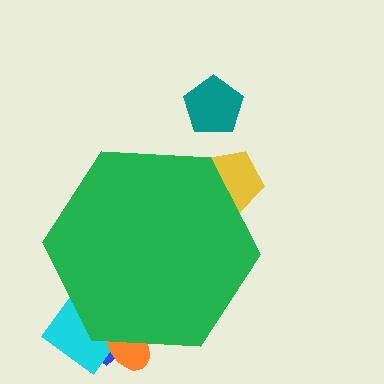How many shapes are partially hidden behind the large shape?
4 shapes are partially hidden.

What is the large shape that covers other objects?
A green hexagon.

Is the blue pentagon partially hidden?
Yes, the blue pentagon is partially hidden behind the green hexagon.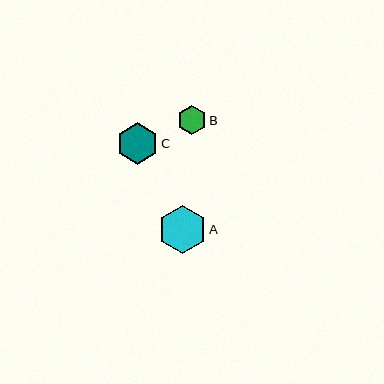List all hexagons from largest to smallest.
From largest to smallest: A, C, B.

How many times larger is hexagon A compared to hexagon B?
Hexagon A is approximately 1.6 times the size of hexagon B.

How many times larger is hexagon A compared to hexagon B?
Hexagon A is approximately 1.6 times the size of hexagon B.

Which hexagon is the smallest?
Hexagon B is the smallest with a size of approximately 29 pixels.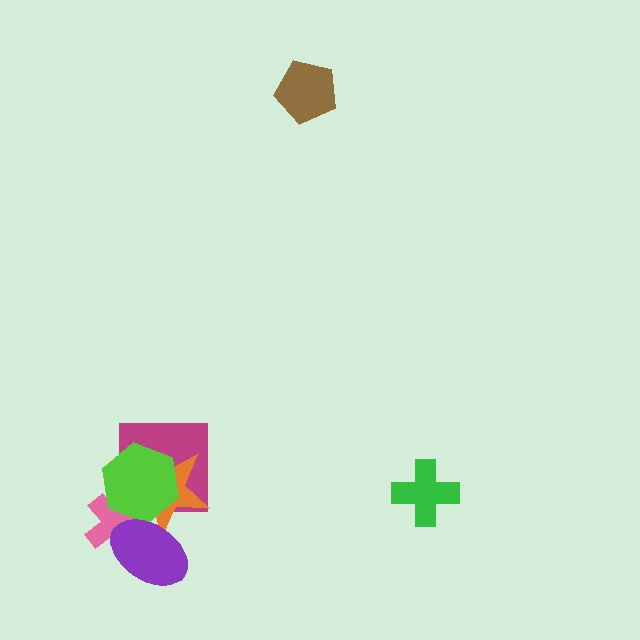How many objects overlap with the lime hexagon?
4 objects overlap with the lime hexagon.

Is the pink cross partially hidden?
Yes, it is partially covered by another shape.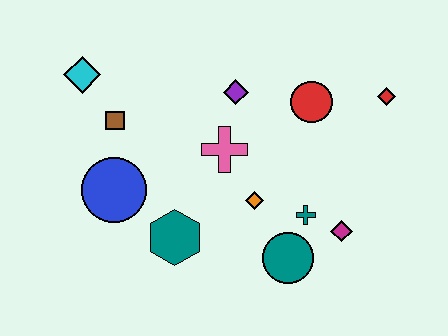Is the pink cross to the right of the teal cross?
No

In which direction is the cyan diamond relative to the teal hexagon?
The cyan diamond is above the teal hexagon.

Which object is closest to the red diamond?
The red circle is closest to the red diamond.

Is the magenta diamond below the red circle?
Yes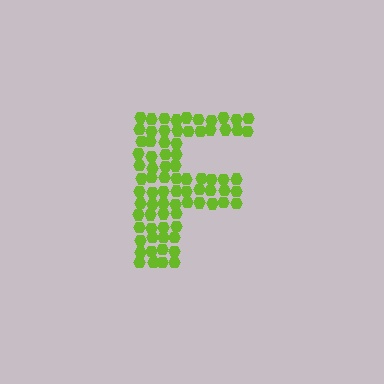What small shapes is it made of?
It is made of small hexagons.